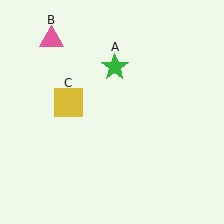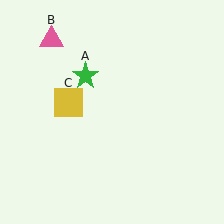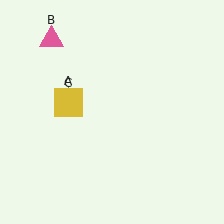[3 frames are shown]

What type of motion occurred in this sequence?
The green star (object A) rotated counterclockwise around the center of the scene.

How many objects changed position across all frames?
1 object changed position: green star (object A).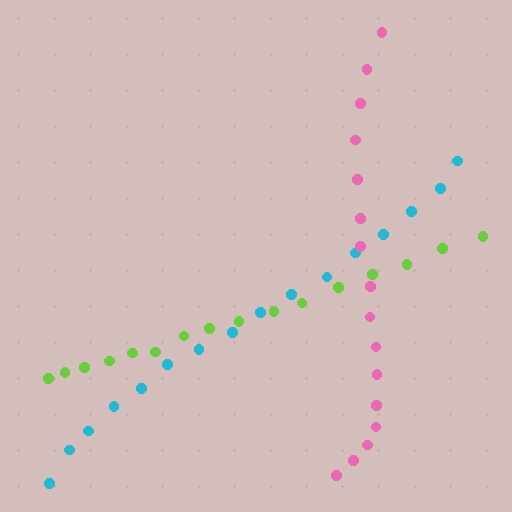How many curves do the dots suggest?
There are 3 distinct paths.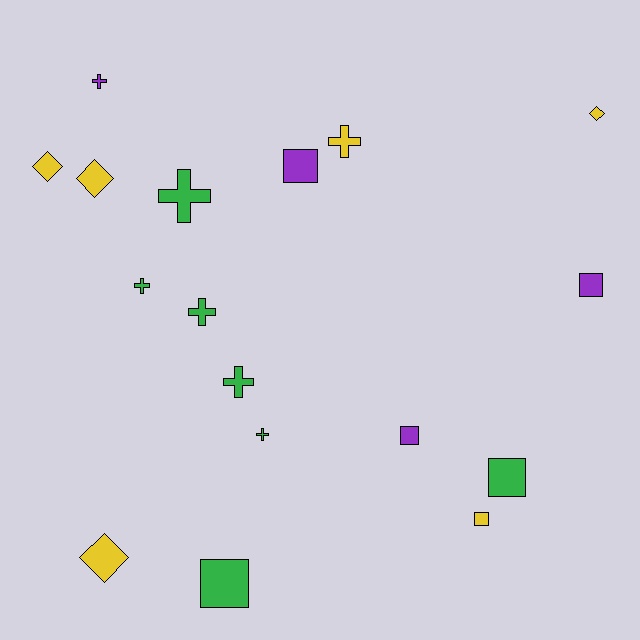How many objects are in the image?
There are 17 objects.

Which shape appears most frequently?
Cross, with 7 objects.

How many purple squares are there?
There are 3 purple squares.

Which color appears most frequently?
Green, with 7 objects.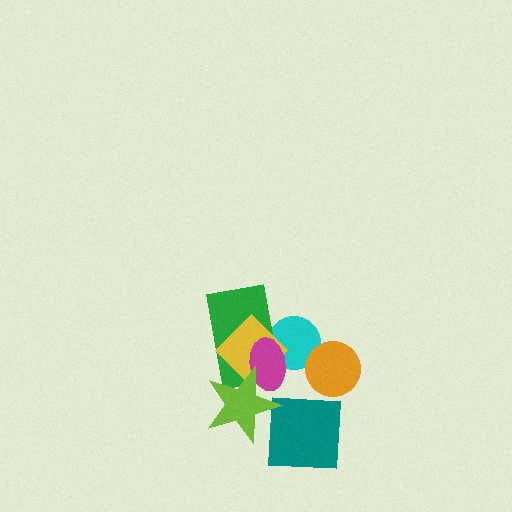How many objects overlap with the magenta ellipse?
4 objects overlap with the magenta ellipse.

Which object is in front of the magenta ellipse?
The lime star is in front of the magenta ellipse.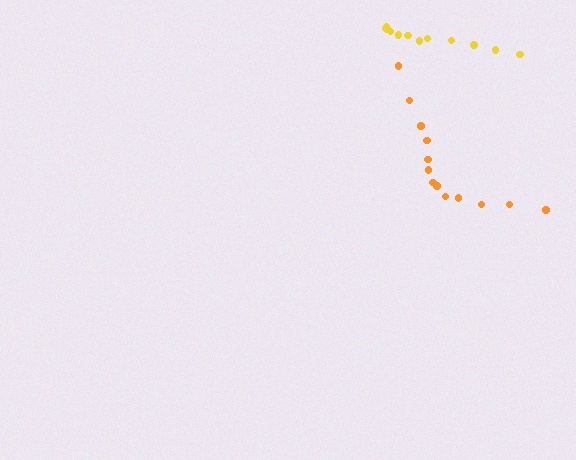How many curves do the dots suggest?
There are 2 distinct paths.